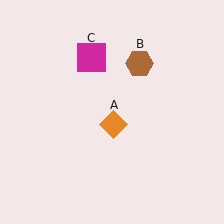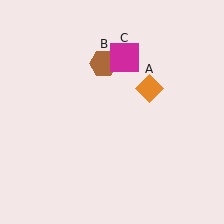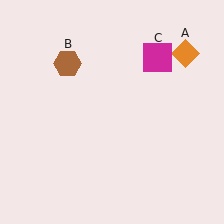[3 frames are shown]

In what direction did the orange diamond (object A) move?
The orange diamond (object A) moved up and to the right.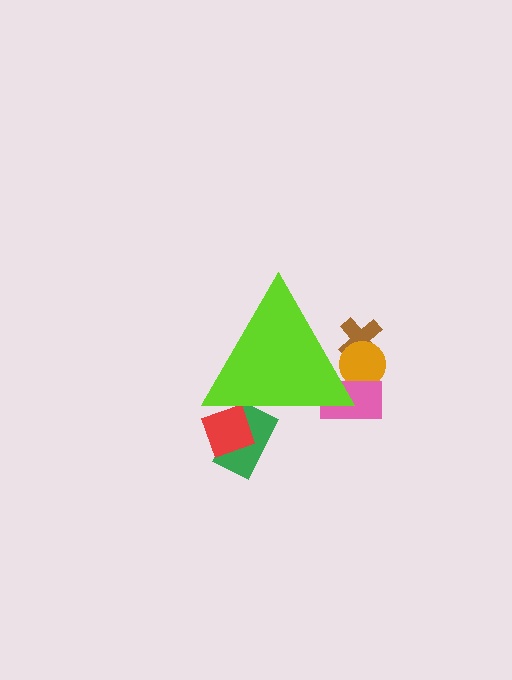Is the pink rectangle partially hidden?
Yes, the pink rectangle is partially hidden behind the lime triangle.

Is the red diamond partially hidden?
Yes, the red diamond is partially hidden behind the lime triangle.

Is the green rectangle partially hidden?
Yes, the green rectangle is partially hidden behind the lime triangle.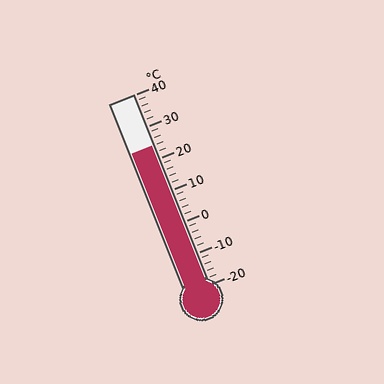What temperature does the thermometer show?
The thermometer shows approximately 24°C.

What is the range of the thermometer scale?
The thermometer scale ranges from -20°C to 40°C.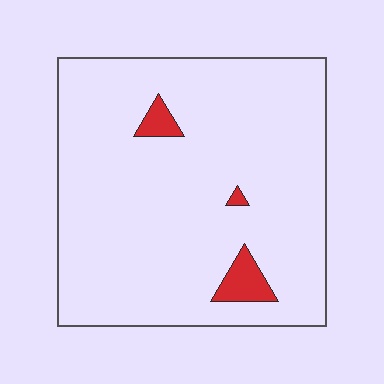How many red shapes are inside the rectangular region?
3.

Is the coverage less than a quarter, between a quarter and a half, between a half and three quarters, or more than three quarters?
Less than a quarter.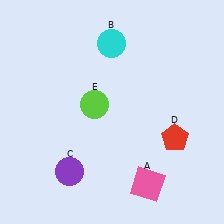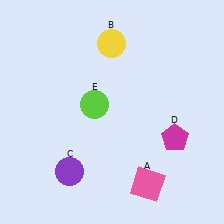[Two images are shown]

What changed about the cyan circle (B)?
In Image 1, B is cyan. In Image 2, it changed to yellow.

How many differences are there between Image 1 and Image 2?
There are 2 differences between the two images.